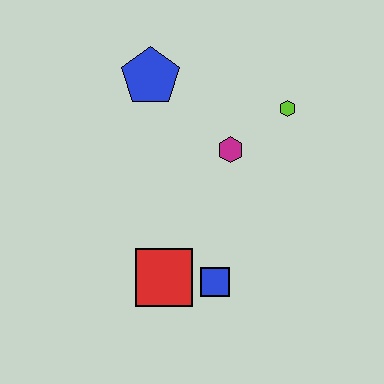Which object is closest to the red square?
The blue square is closest to the red square.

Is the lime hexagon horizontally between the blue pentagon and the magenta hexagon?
No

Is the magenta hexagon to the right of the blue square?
Yes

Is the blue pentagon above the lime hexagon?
Yes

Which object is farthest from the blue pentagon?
The blue square is farthest from the blue pentagon.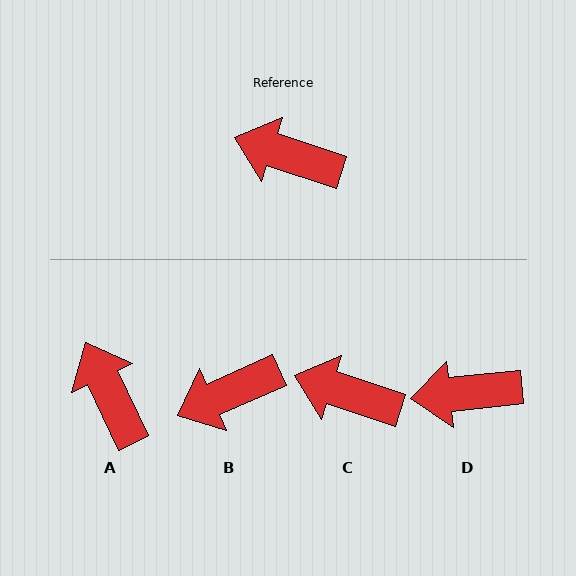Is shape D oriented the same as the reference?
No, it is off by about 24 degrees.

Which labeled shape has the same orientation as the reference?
C.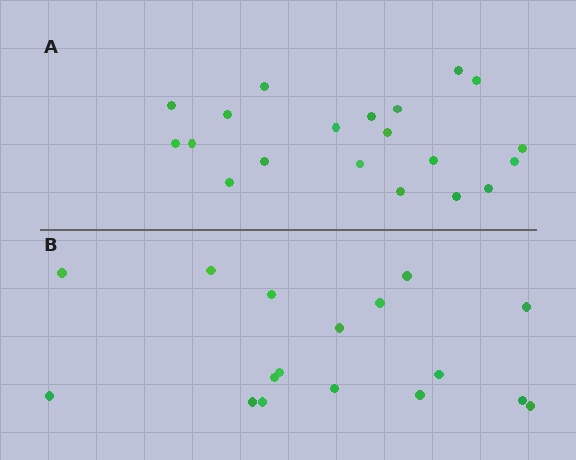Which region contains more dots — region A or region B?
Region A (the top region) has more dots.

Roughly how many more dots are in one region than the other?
Region A has just a few more — roughly 2 or 3 more dots than region B.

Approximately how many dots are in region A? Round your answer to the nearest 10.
About 20 dots.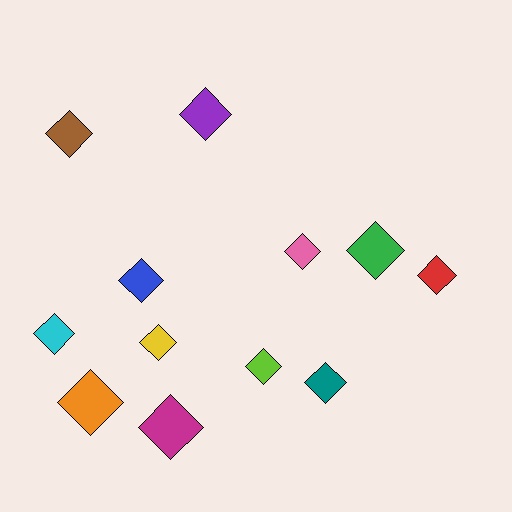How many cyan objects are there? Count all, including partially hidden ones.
There is 1 cyan object.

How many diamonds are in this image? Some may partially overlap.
There are 12 diamonds.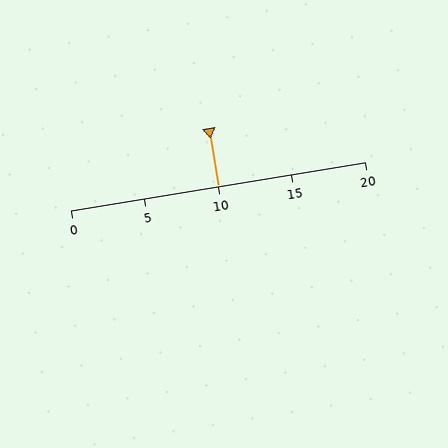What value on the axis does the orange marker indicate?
The marker indicates approximately 10.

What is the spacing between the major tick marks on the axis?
The major ticks are spaced 5 apart.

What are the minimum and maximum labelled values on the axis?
The axis runs from 0 to 20.